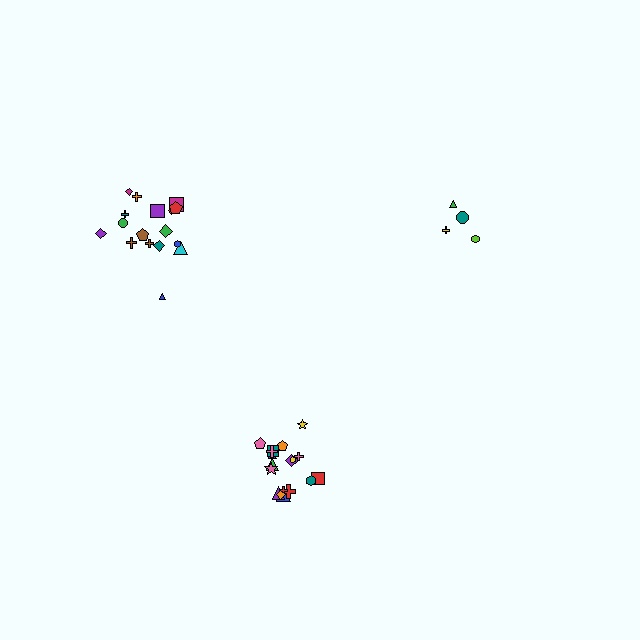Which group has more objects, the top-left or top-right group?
The top-left group.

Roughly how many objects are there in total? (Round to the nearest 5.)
Roughly 40 objects in total.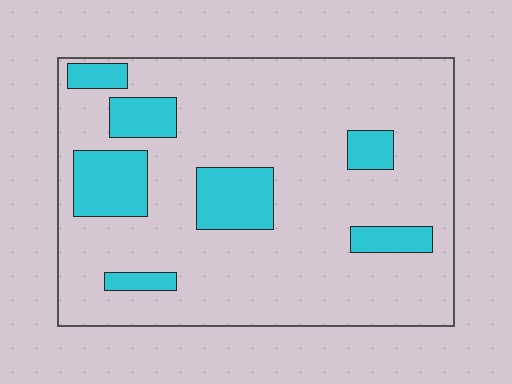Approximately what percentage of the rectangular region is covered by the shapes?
Approximately 20%.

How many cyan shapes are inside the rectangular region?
7.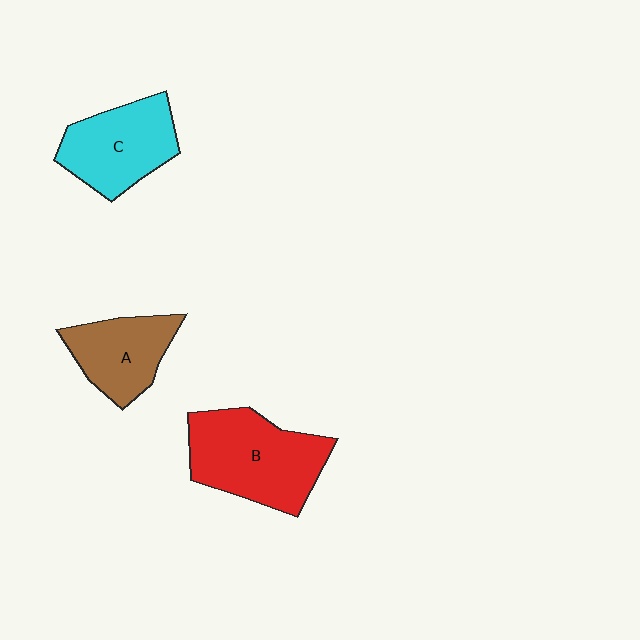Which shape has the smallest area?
Shape A (brown).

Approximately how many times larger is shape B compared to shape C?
Approximately 1.3 times.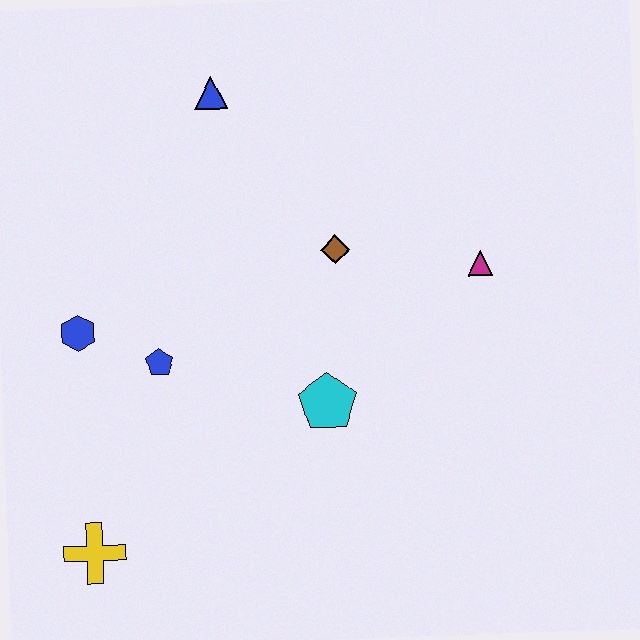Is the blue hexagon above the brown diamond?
No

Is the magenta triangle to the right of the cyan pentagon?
Yes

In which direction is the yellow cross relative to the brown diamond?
The yellow cross is below the brown diamond.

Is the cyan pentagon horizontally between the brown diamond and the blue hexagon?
Yes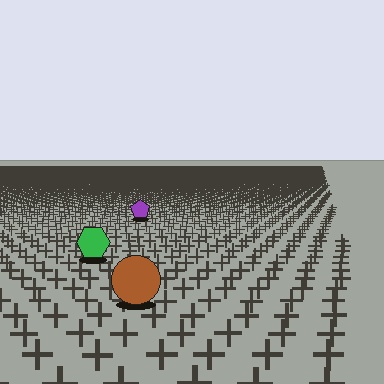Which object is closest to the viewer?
The brown circle is closest. The texture marks near it are larger and more spread out.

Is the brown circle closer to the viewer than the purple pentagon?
Yes. The brown circle is closer — you can tell from the texture gradient: the ground texture is coarser near it.